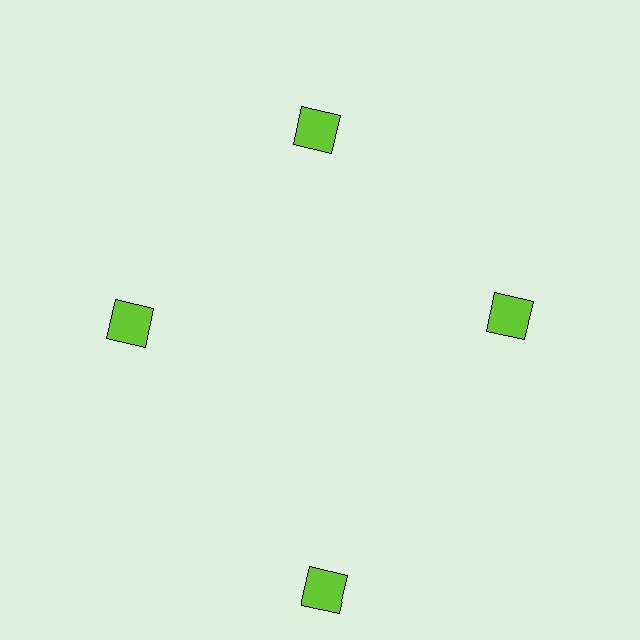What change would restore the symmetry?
The symmetry would be restored by moving it inward, back onto the ring so that all 4 squares sit at equal angles and equal distance from the center.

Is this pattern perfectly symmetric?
No. The 4 lime squares are arranged in a ring, but one element near the 6 o'clock position is pushed outward from the center, breaking the 4-fold rotational symmetry.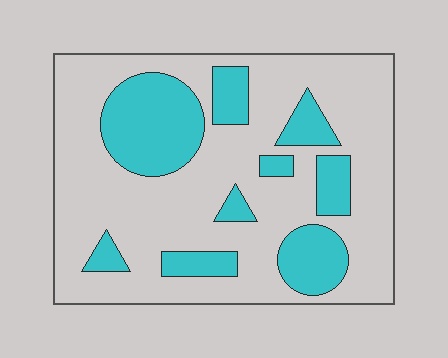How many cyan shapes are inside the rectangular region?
9.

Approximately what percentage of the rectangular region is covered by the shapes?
Approximately 30%.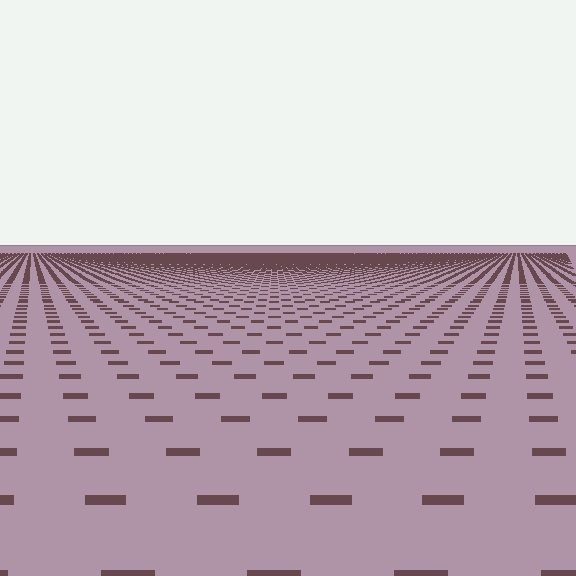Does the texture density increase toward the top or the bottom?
Density increases toward the top.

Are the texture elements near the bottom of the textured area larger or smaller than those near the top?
Larger. Near the bottom, elements are closer to the viewer and appear at a bigger on-screen size.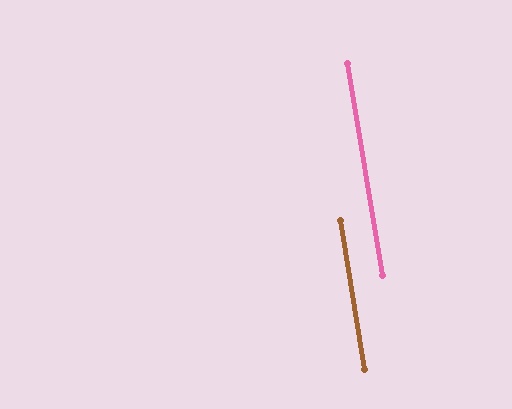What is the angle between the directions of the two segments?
Approximately 0 degrees.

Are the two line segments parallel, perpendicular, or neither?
Parallel — their directions differ by only 0.3°.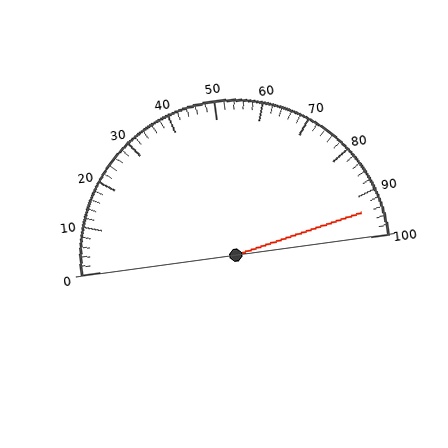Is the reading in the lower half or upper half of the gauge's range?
The reading is in the upper half of the range (0 to 100).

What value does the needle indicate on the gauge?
The needle indicates approximately 94.